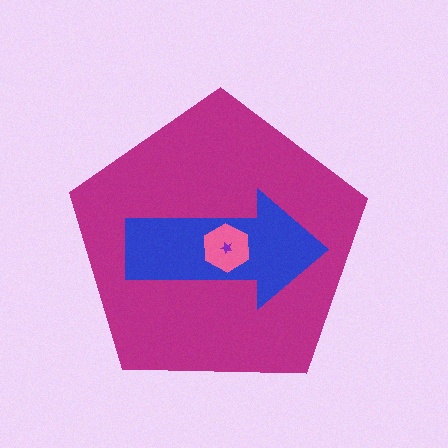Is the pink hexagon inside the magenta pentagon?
Yes.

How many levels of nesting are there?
4.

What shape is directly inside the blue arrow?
The pink hexagon.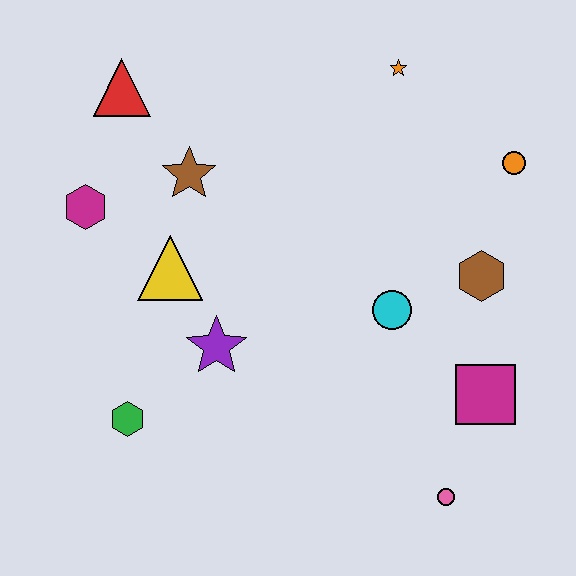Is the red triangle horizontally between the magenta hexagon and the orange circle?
Yes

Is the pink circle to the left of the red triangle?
No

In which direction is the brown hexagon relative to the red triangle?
The brown hexagon is to the right of the red triangle.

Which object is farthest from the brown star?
The pink circle is farthest from the brown star.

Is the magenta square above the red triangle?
No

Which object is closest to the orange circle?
The brown hexagon is closest to the orange circle.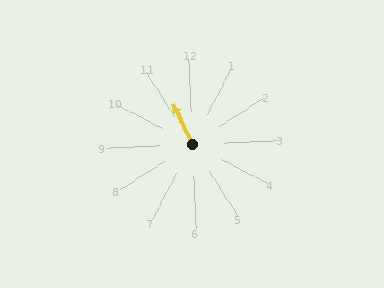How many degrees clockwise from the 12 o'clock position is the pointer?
Approximately 338 degrees.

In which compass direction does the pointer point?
North.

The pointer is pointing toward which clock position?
Roughly 11 o'clock.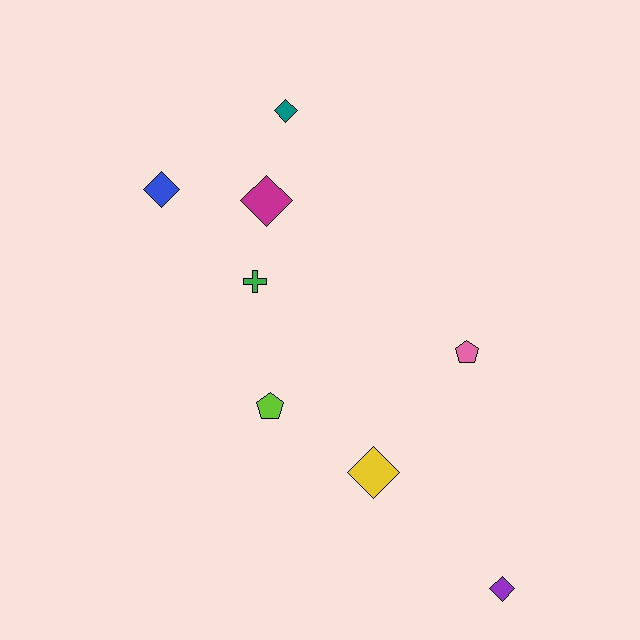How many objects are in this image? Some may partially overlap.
There are 8 objects.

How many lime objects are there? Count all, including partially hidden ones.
There is 1 lime object.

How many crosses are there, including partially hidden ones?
There is 1 cross.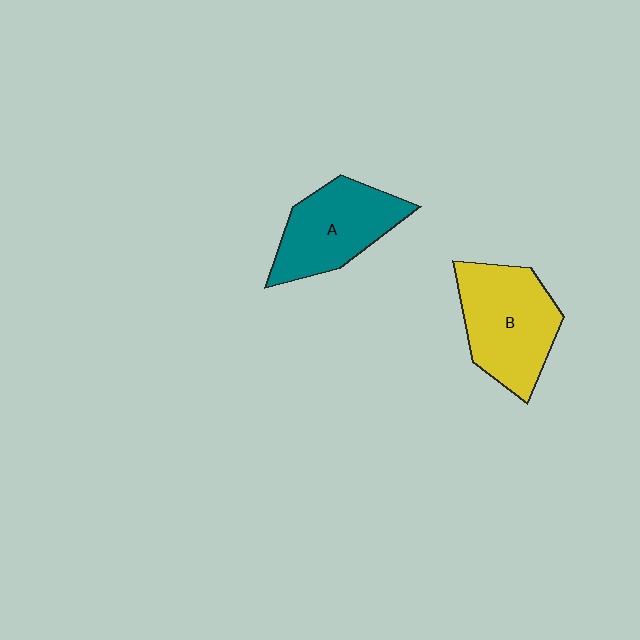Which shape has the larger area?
Shape B (yellow).